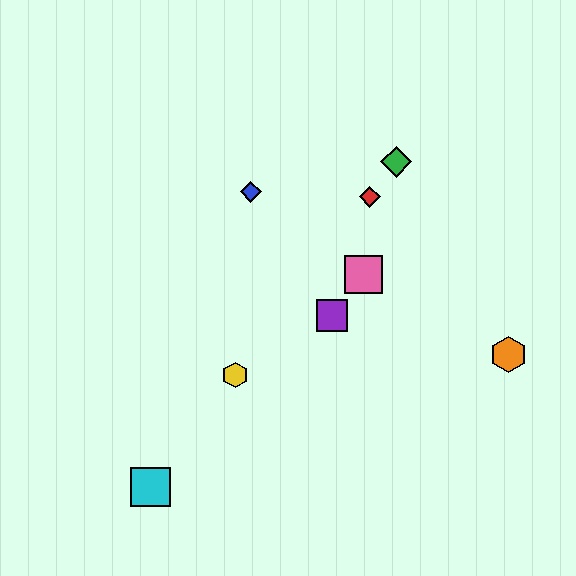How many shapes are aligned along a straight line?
4 shapes (the red diamond, the green diamond, the yellow hexagon, the cyan square) are aligned along a straight line.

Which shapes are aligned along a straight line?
The red diamond, the green diamond, the yellow hexagon, the cyan square are aligned along a straight line.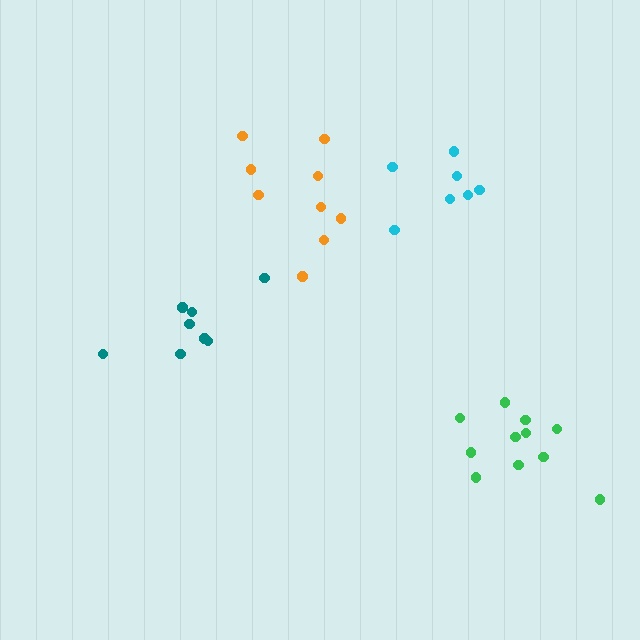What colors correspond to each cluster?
The clusters are colored: teal, cyan, green, orange.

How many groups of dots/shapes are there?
There are 4 groups.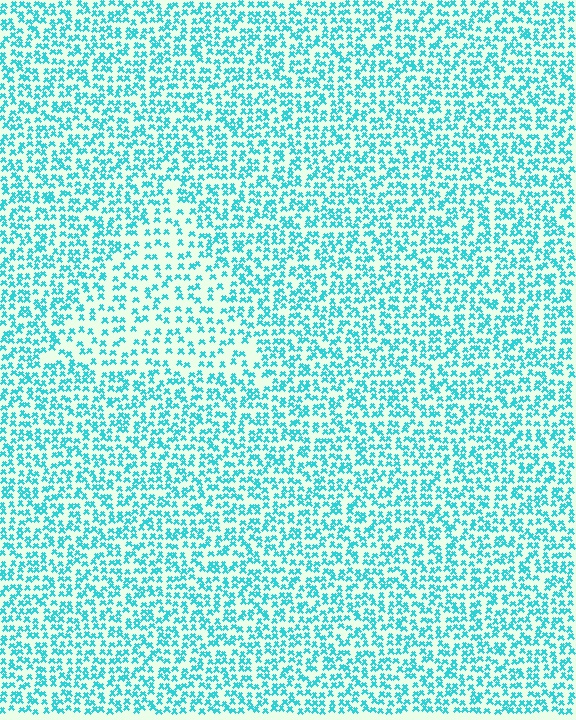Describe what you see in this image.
The image contains small cyan elements arranged at two different densities. A triangle-shaped region is visible where the elements are less densely packed than the surrounding area.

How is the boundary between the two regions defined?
The boundary is defined by a change in element density (approximately 1.7x ratio). All elements are the same color, size, and shape.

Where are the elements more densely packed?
The elements are more densely packed outside the triangle boundary.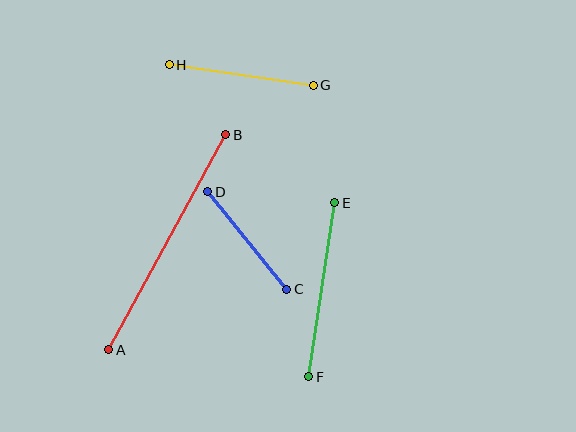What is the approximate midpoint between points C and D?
The midpoint is at approximately (247, 241) pixels.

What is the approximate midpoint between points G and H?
The midpoint is at approximately (241, 75) pixels.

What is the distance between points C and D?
The distance is approximately 125 pixels.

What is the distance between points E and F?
The distance is approximately 176 pixels.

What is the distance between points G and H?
The distance is approximately 146 pixels.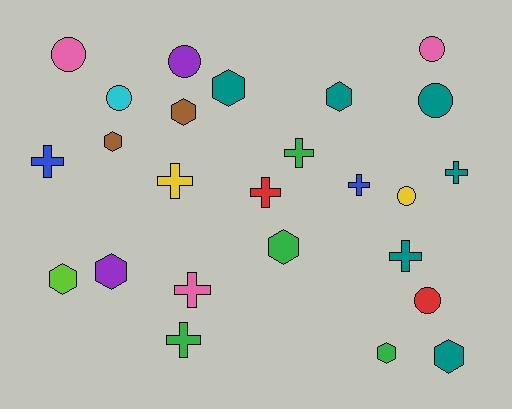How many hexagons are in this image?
There are 9 hexagons.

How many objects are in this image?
There are 25 objects.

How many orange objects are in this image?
There are no orange objects.